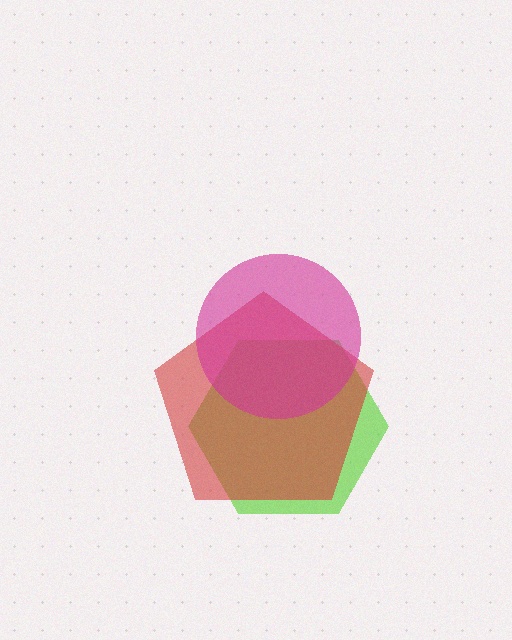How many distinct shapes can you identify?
There are 3 distinct shapes: a lime hexagon, a red pentagon, a magenta circle.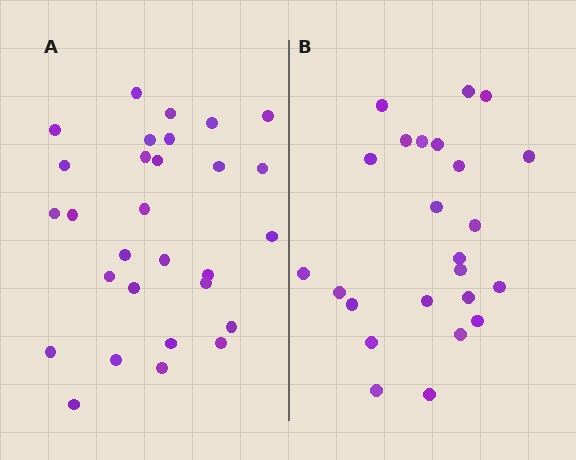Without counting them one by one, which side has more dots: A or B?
Region A (the left region) has more dots.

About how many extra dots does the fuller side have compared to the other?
Region A has about 5 more dots than region B.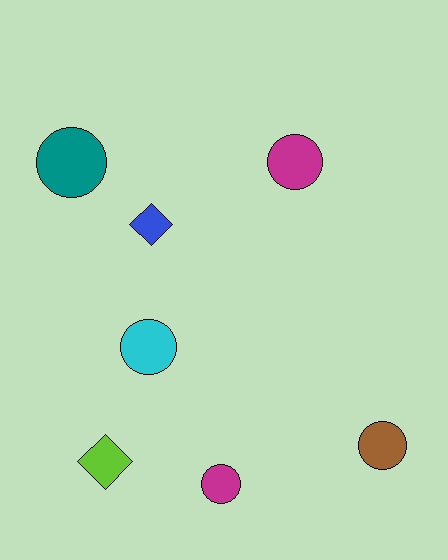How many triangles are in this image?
There are no triangles.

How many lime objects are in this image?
There is 1 lime object.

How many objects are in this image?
There are 7 objects.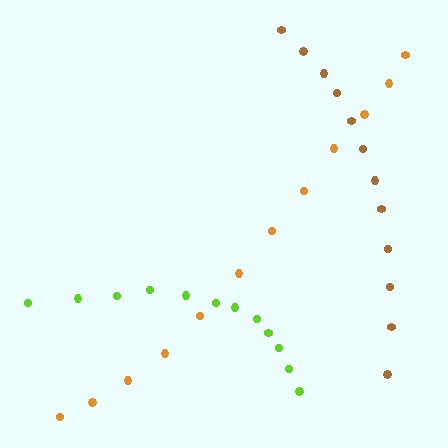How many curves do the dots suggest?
There are 3 distinct paths.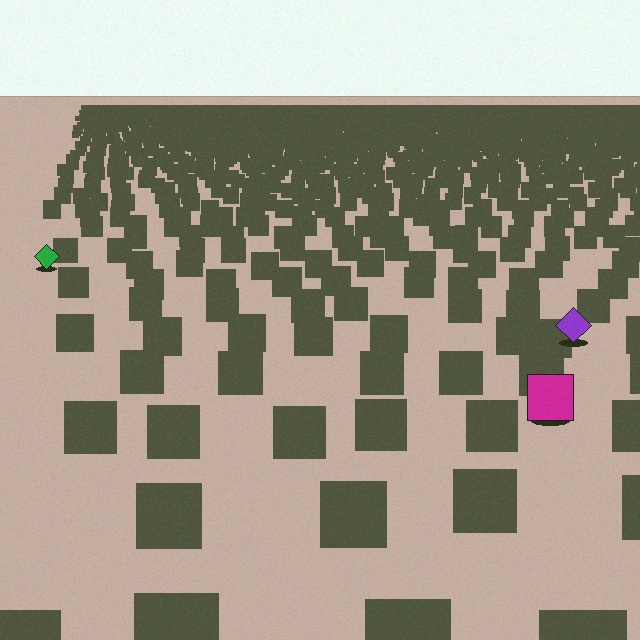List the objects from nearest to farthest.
From nearest to farthest: the magenta square, the purple diamond, the green diamond.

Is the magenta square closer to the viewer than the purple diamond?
Yes. The magenta square is closer — you can tell from the texture gradient: the ground texture is coarser near it.